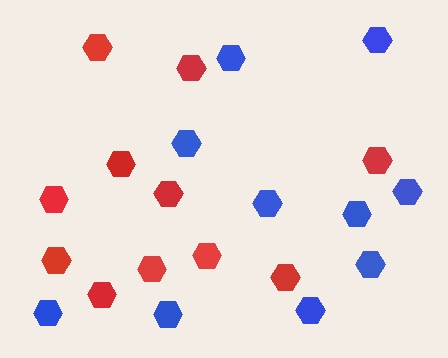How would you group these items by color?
There are 2 groups: one group of red hexagons (11) and one group of blue hexagons (10).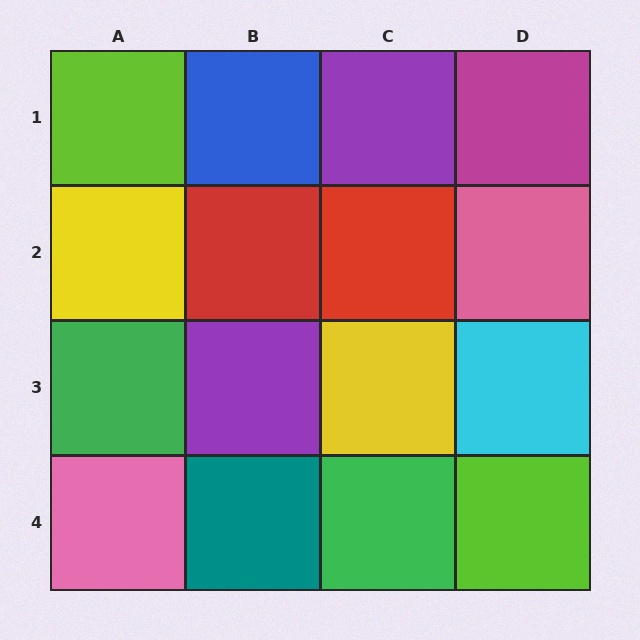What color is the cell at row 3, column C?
Yellow.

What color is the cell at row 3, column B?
Purple.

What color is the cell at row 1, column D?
Magenta.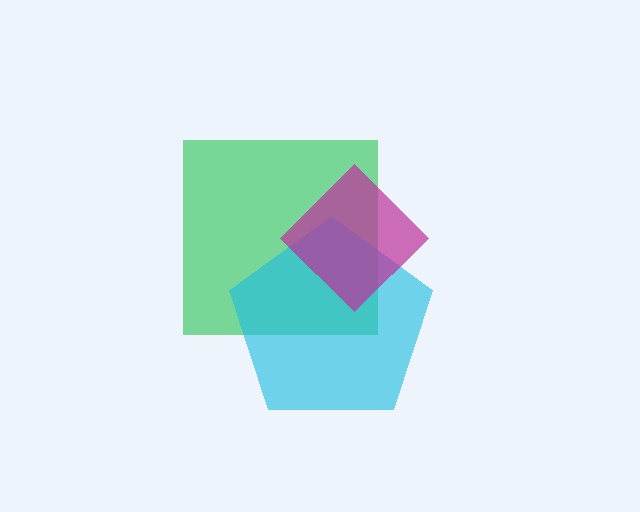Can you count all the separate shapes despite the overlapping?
Yes, there are 3 separate shapes.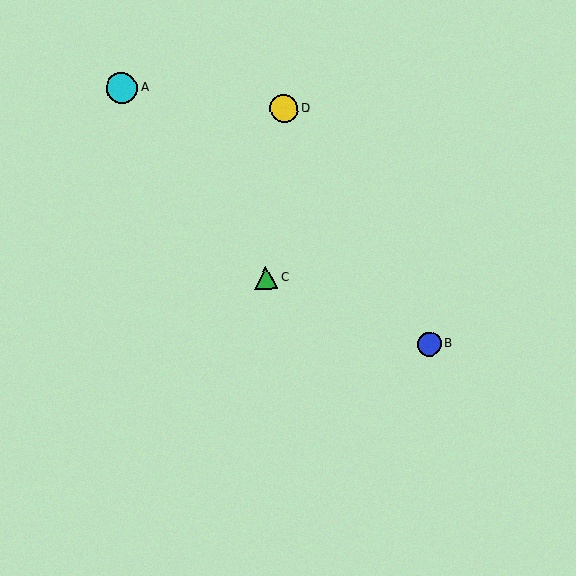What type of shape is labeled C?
Shape C is a green triangle.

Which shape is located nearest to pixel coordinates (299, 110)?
The yellow circle (labeled D) at (284, 109) is nearest to that location.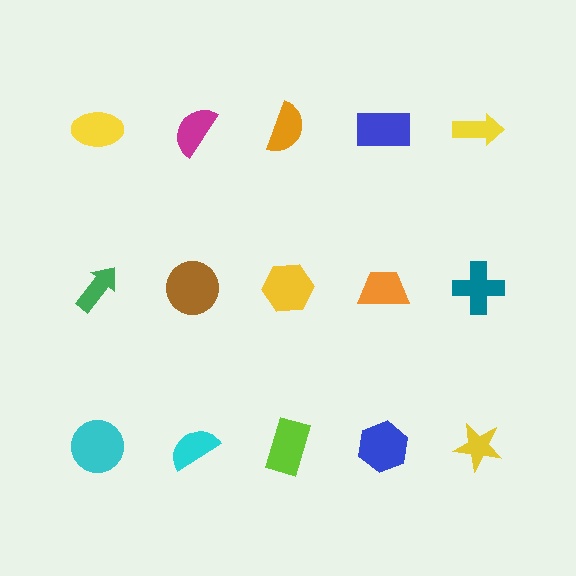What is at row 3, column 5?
A yellow star.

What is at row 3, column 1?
A cyan circle.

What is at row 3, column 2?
A cyan semicircle.